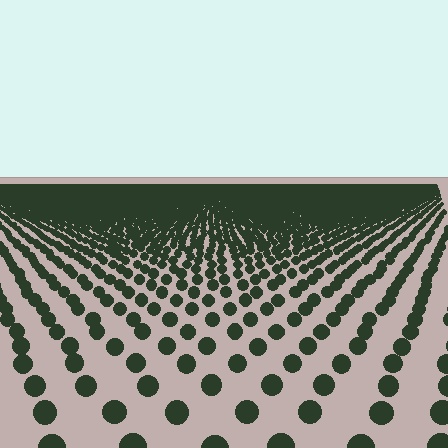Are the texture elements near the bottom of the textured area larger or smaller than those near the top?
Larger. Near the bottom, elements are closer to the viewer and appear at a bigger on-screen size.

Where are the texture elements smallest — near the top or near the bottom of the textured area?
Near the top.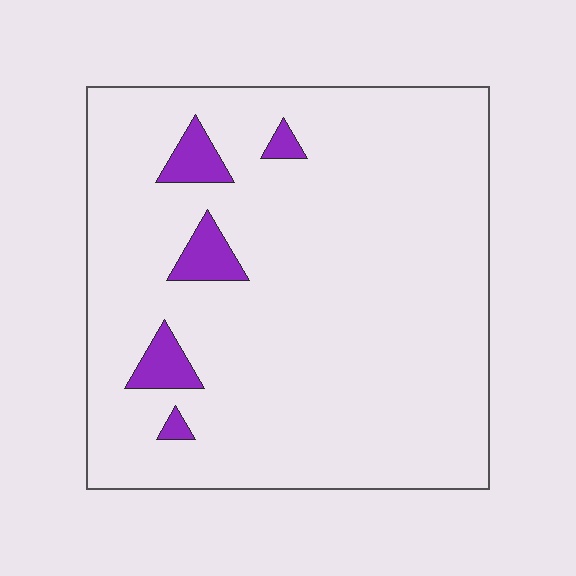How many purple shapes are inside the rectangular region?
5.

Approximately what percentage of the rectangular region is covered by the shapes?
Approximately 5%.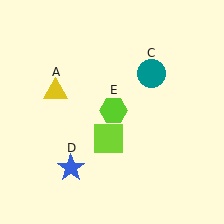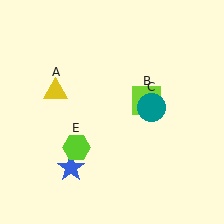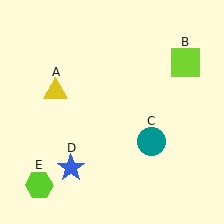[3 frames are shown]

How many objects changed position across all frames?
3 objects changed position: lime square (object B), teal circle (object C), lime hexagon (object E).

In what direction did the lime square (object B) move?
The lime square (object B) moved up and to the right.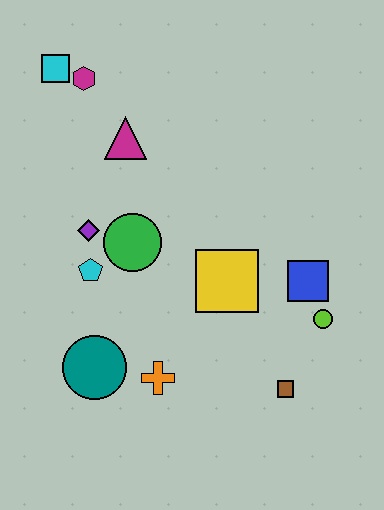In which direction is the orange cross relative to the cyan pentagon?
The orange cross is below the cyan pentagon.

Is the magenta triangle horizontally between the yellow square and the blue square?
No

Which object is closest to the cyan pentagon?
The purple diamond is closest to the cyan pentagon.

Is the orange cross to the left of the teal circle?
No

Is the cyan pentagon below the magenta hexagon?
Yes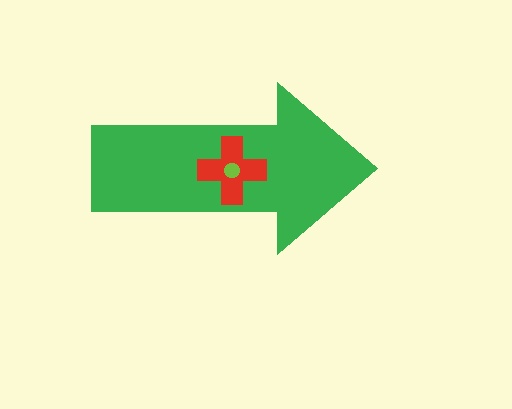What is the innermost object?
The lime circle.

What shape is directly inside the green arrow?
The red cross.